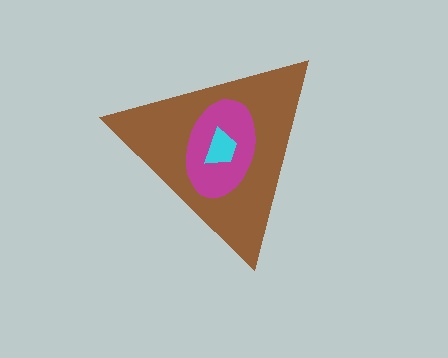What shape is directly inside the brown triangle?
The magenta ellipse.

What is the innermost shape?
The cyan trapezoid.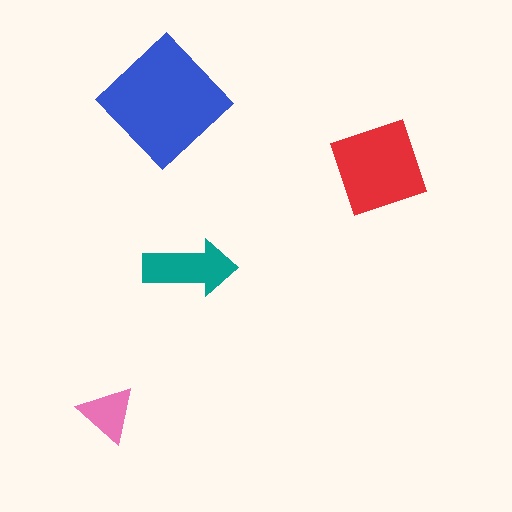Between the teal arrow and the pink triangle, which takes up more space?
The teal arrow.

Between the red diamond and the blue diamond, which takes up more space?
The blue diamond.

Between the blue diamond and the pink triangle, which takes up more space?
The blue diamond.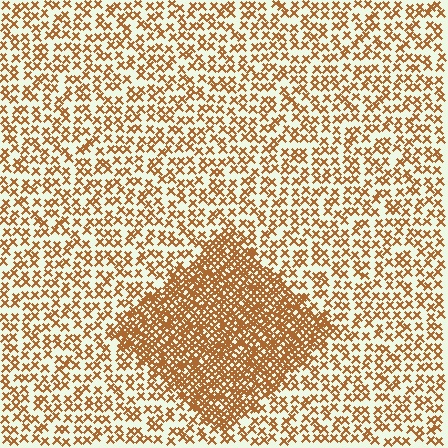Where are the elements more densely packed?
The elements are more densely packed inside the diamond boundary.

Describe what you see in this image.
The image contains small brown elements arranged at two different densities. A diamond-shaped region is visible where the elements are more densely packed than the surrounding area.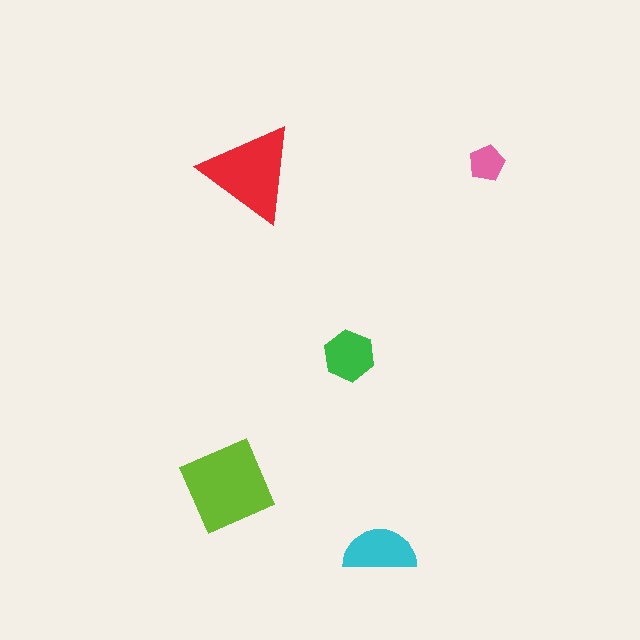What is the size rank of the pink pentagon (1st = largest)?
5th.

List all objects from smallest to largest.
The pink pentagon, the green hexagon, the cyan semicircle, the red triangle, the lime diamond.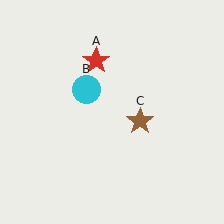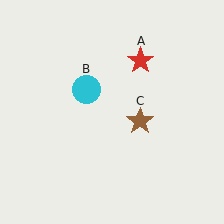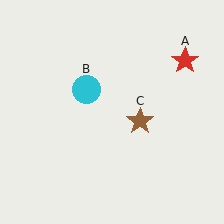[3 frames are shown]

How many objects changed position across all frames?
1 object changed position: red star (object A).